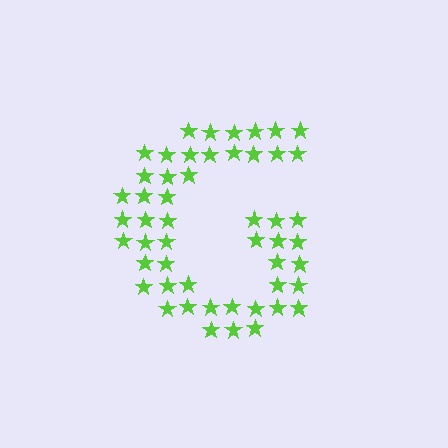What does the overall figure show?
The overall figure shows the letter G.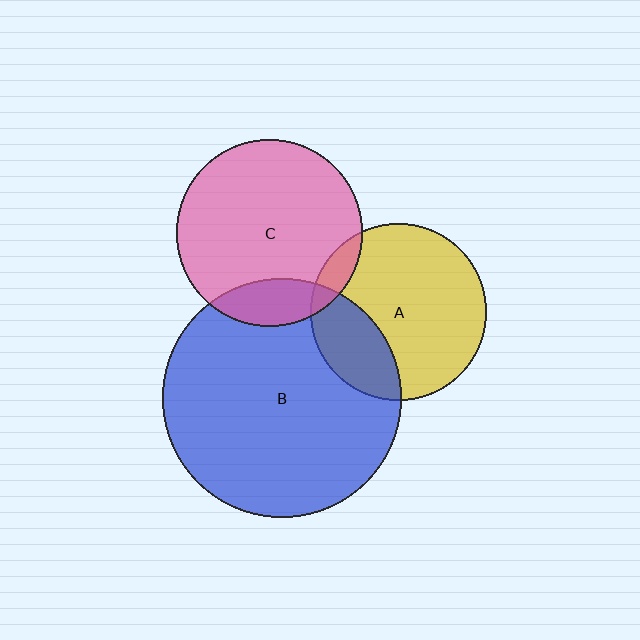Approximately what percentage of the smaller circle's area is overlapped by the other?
Approximately 15%.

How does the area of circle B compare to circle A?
Approximately 1.8 times.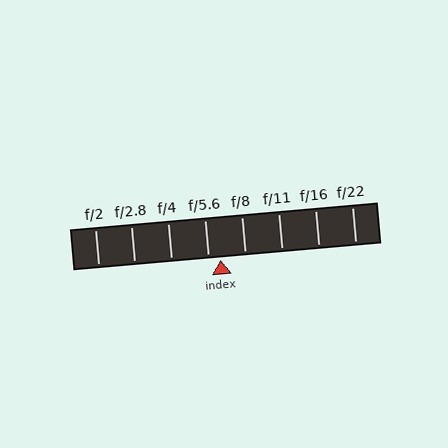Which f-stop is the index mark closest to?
The index mark is closest to f/5.6.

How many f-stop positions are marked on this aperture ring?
There are 8 f-stop positions marked.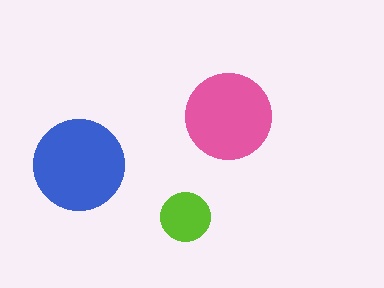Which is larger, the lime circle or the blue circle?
The blue one.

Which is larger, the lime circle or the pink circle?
The pink one.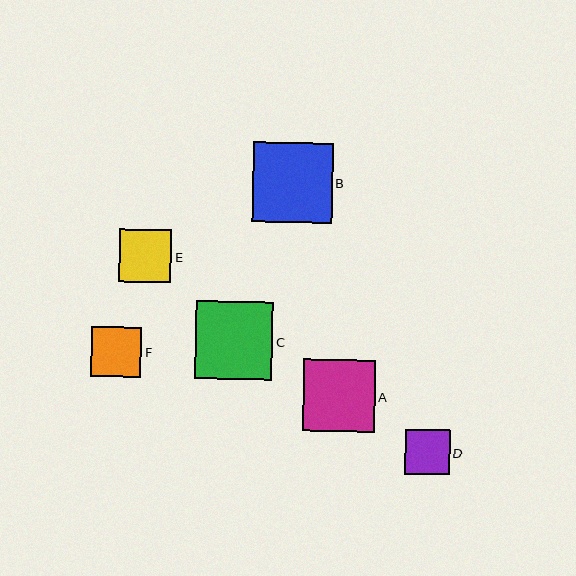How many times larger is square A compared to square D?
Square A is approximately 1.6 times the size of square D.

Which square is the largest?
Square B is the largest with a size of approximately 80 pixels.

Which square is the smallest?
Square D is the smallest with a size of approximately 45 pixels.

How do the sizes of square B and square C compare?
Square B and square C are approximately the same size.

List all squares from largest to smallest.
From largest to smallest: B, C, A, E, F, D.